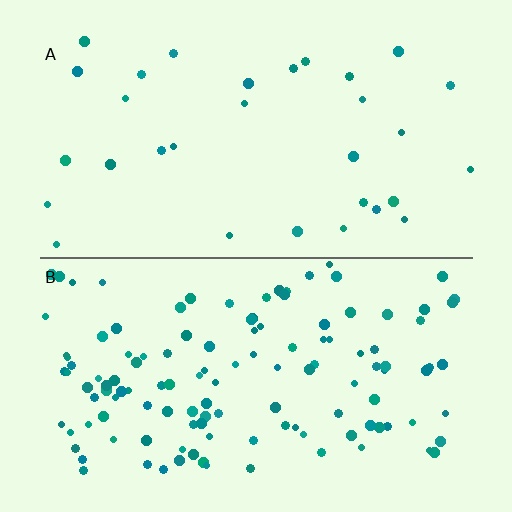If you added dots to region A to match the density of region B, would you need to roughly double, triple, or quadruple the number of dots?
Approximately quadruple.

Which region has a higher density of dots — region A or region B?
B (the bottom).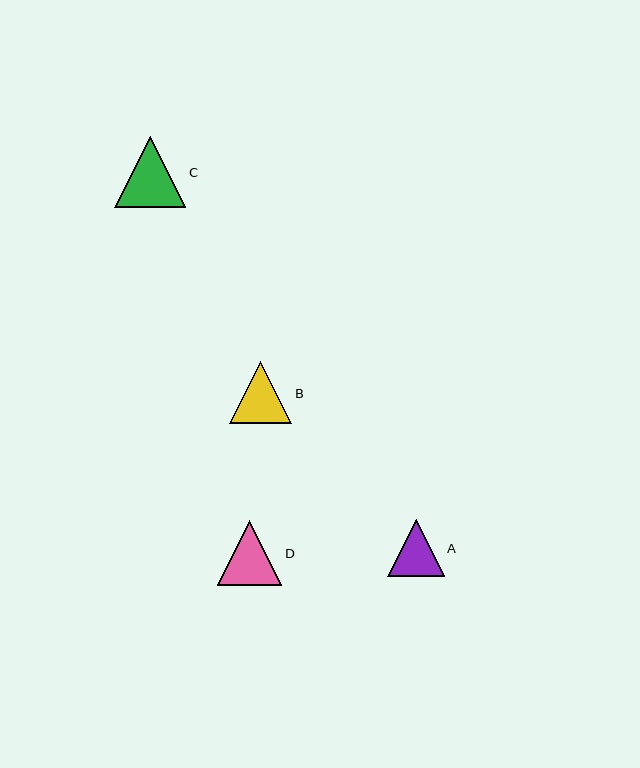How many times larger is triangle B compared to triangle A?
Triangle B is approximately 1.1 times the size of triangle A.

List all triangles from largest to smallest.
From largest to smallest: C, D, B, A.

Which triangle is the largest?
Triangle C is the largest with a size of approximately 71 pixels.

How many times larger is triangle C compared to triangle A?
Triangle C is approximately 1.3 times the size of triangle A.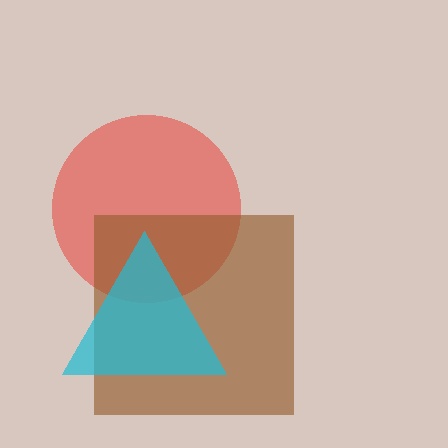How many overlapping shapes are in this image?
There are 3 overlapping shapes in the image.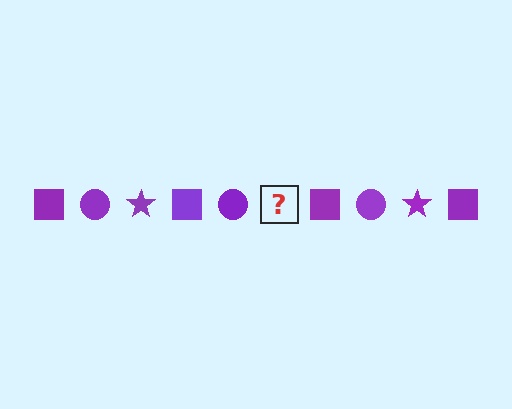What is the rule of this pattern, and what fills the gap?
The rule is that the pattern cycles through square, circle, star shapes in purple. The gap should be filled with a purple star.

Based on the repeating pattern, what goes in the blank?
The blank should be a purple star.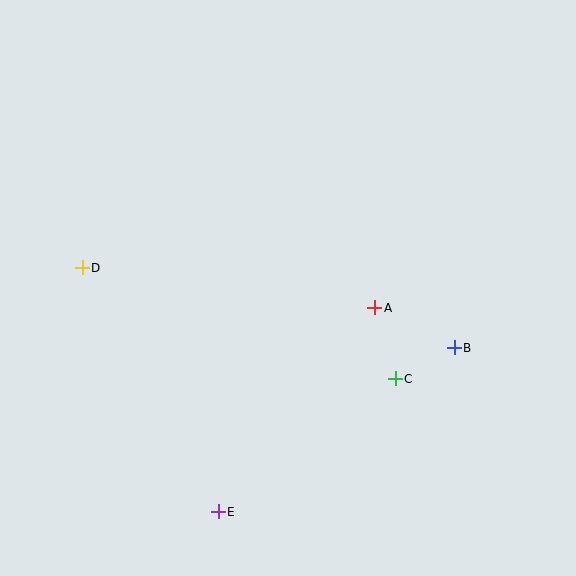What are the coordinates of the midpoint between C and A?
The midpoint between C and A is at (385, 343).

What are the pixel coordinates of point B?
Point B is at (454, 348).